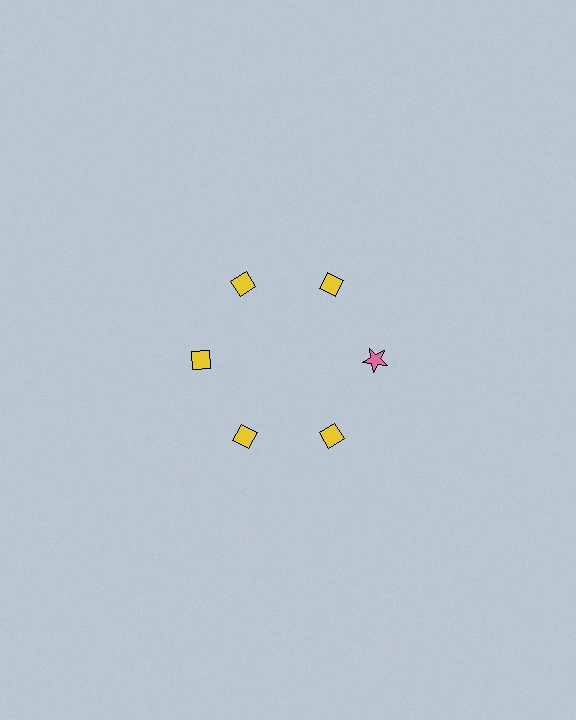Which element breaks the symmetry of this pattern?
The pink star at roughly the 3 o'clock position breaks the symmetry. All other shapes are yellow diamonds.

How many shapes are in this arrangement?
There are 6 shapes arranged in a ring pattern.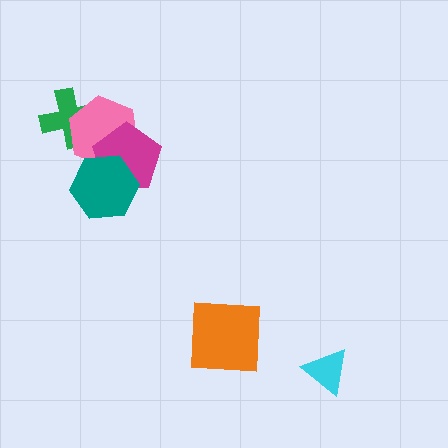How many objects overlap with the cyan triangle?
0 objects overlap with the cyan triangle.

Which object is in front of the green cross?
The pink hexagon is in front of the green cross.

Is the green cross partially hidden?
Yes, it is partially covered by another shape.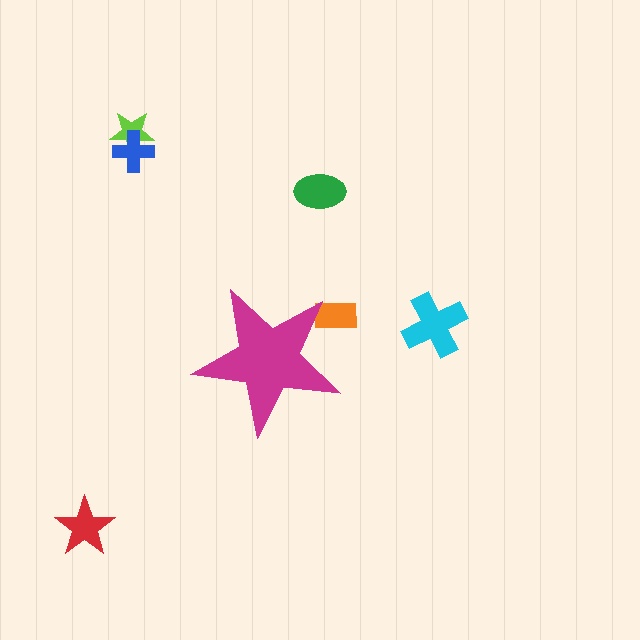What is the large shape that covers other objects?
A magenta star.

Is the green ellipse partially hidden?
No, the green ellipse is fully visible.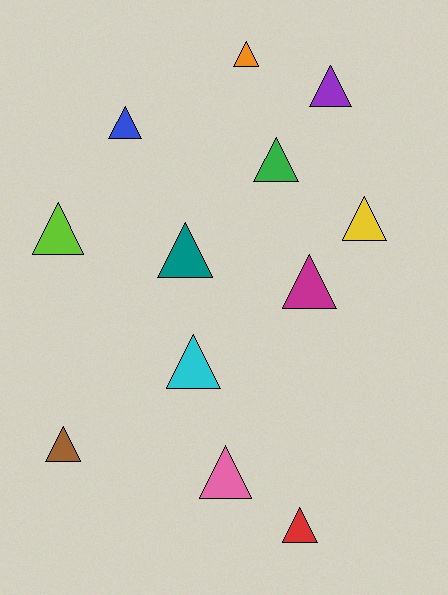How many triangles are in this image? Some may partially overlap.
There are 12 triangles.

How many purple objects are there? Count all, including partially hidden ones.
There is 1 purple object.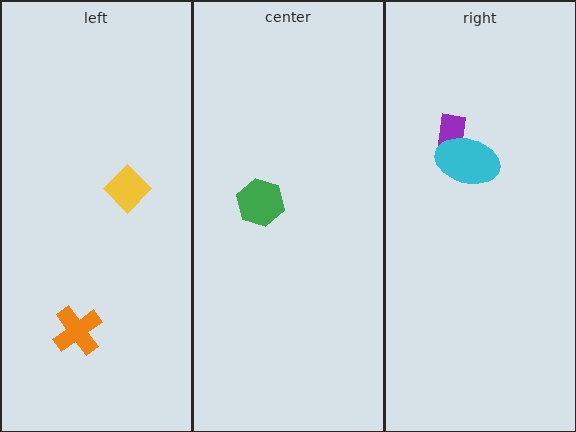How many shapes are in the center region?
1.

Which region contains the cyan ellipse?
The right region.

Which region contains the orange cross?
The left region.